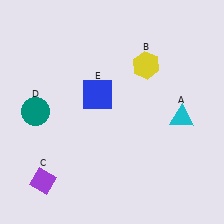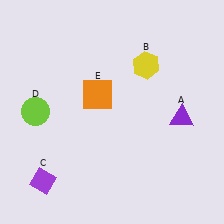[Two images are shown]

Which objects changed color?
A changed from cyan to purple. D changed from teal to lime. E changed from blue to orange.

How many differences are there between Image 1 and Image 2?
There are 3 differences between the two images.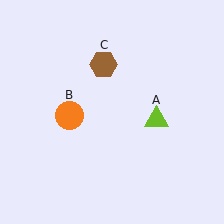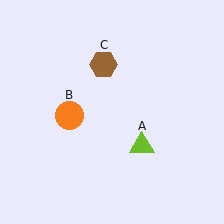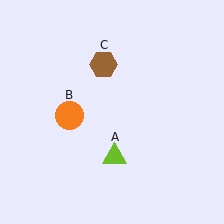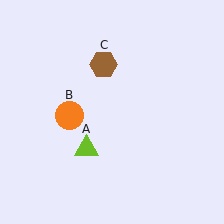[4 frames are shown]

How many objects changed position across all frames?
1 object changed position: lime triangle (object A).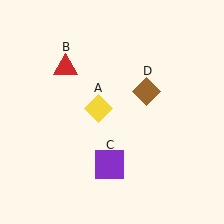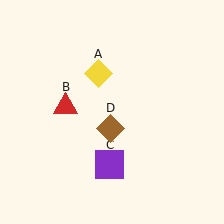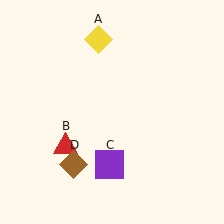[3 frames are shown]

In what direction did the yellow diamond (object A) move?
The yellow diamond (object A) moved up.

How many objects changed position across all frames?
3 objects changed position: yellow diamond (object A), red triangle (object B), brown diamond (object D).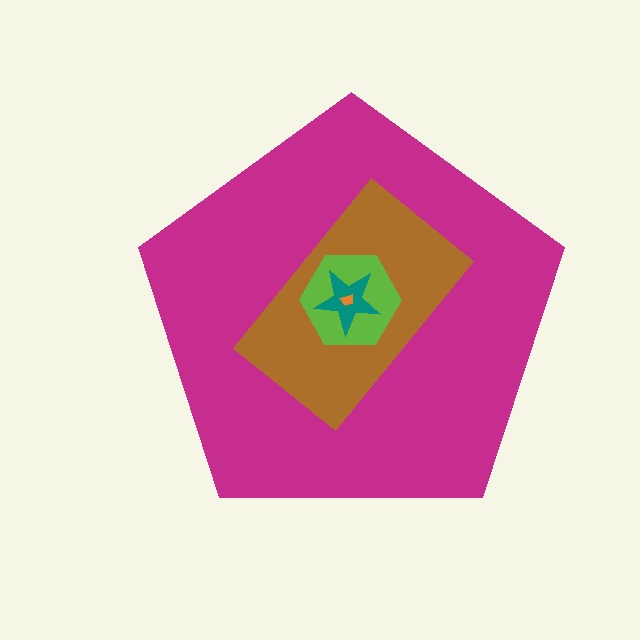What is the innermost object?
The orange trapezoid.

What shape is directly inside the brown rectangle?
The lime hexagon.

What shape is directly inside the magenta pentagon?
The brown rectangle.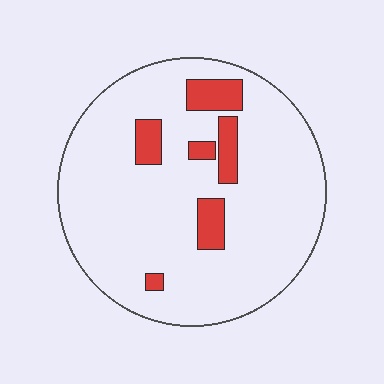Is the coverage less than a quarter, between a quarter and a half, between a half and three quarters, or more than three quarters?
Less than a quarter.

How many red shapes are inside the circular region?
6.